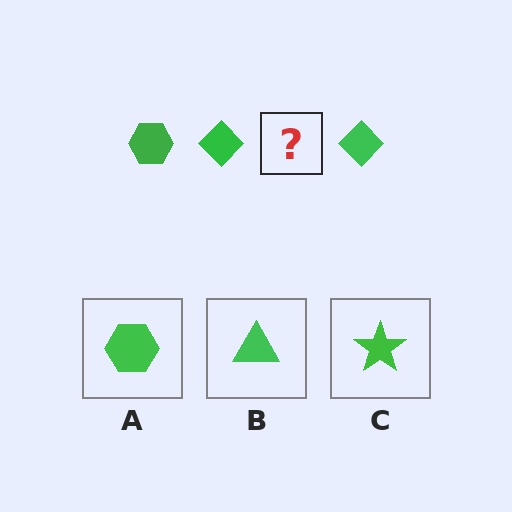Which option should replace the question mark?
Option A.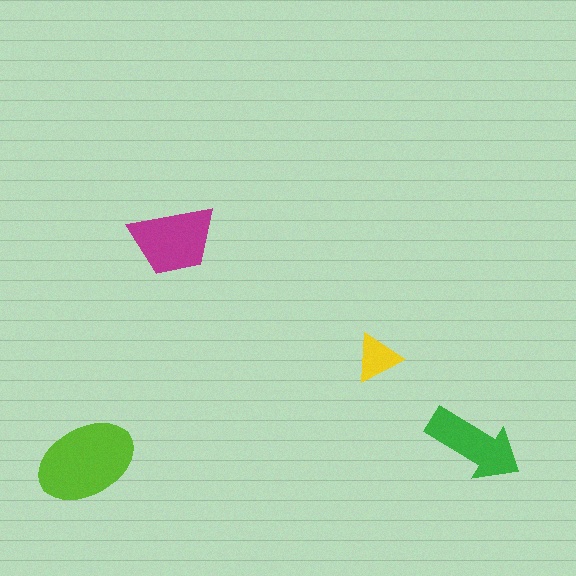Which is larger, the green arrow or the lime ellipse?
The lime ellipse.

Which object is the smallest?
The yellow triangle.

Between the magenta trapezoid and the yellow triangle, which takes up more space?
The magenta trapezoid.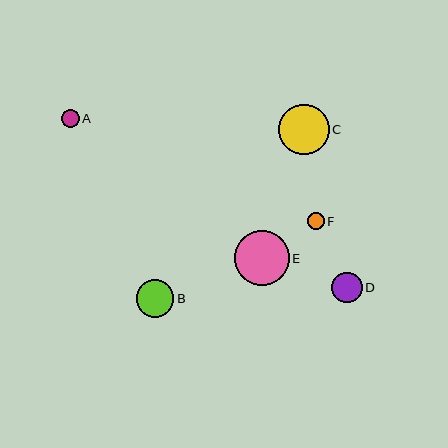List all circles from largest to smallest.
From largest to smallest: E, C, B, D, A, F.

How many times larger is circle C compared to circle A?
Circle C is approximately 2.8 times the size of circle A.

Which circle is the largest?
Circle E is the largest with a size of approximately 54 pixels.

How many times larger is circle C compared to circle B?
Circle C is approximately 1.3 times the size of circle B.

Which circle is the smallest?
Circle F is the smallest with a size of approximately 16 pixels.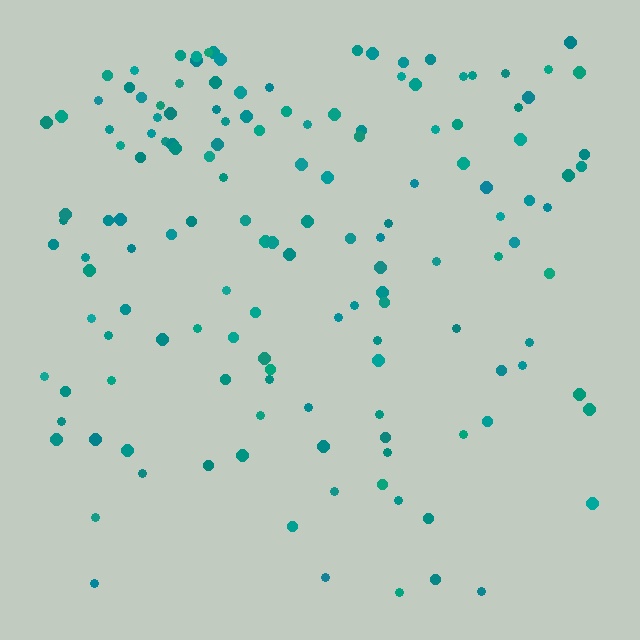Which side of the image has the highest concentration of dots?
The top.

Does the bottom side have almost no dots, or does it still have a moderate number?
Still a moderate number, just noticeably fewer than the top.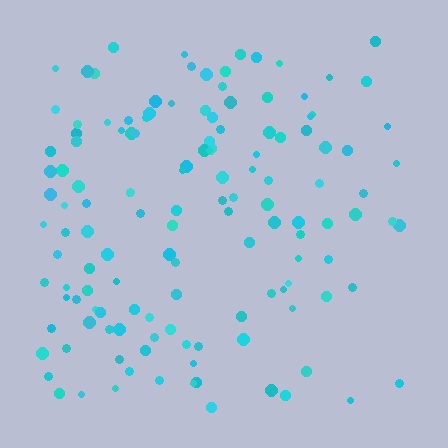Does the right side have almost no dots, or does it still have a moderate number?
Still a moderate number, just noticeably fewer than the left.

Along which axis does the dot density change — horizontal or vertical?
Horizontal.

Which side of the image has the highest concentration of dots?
The left.